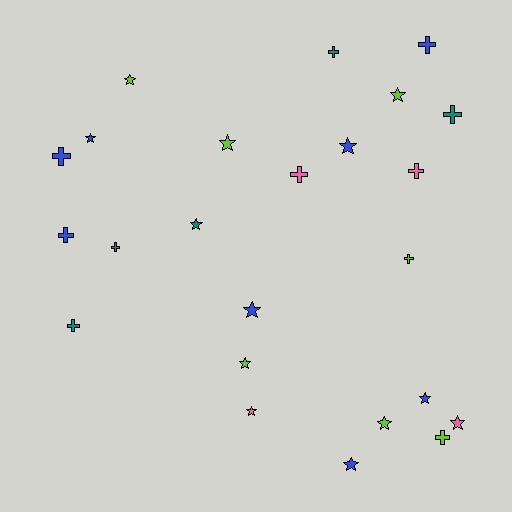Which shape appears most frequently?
Star, with 13 objects.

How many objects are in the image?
There are 24 objects.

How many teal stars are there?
There is 1 teal star.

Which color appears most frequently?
Blue, with 8 objects.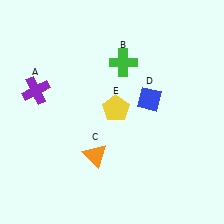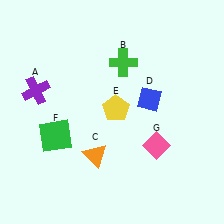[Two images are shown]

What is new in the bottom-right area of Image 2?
A pink diamond (G) was added in the bottom-right area of Image 2.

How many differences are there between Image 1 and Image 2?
There are 2 differences between the two images.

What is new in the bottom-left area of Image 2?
A green square (F) was added in the bottom-left area of Image 2.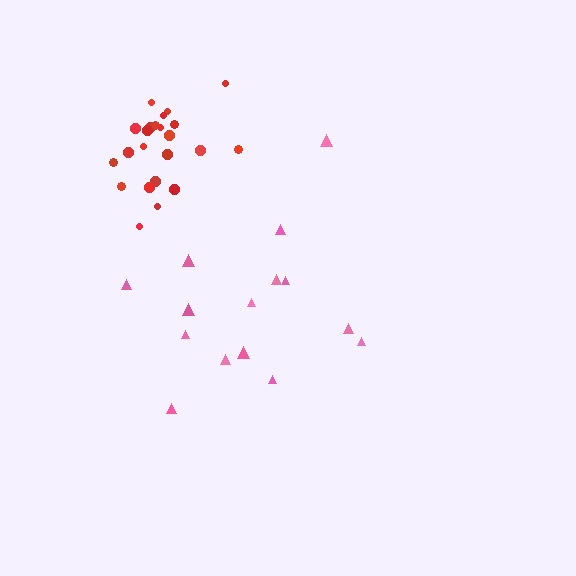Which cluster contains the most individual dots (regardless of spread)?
Red (23).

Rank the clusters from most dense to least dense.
red, pink.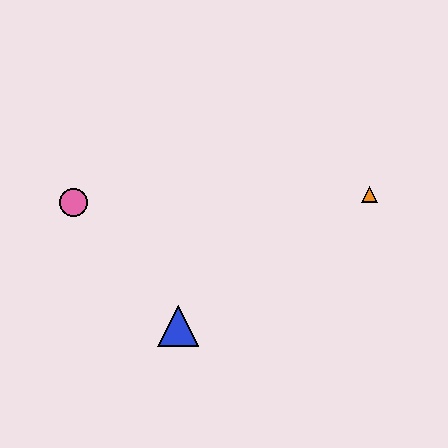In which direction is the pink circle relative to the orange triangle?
The pink circle is to the left of the orange triangle.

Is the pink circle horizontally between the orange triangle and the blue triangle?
No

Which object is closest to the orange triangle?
The blue triangle is closest to the orange triangle.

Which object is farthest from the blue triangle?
The orange triangle is farthest from the blue triangle.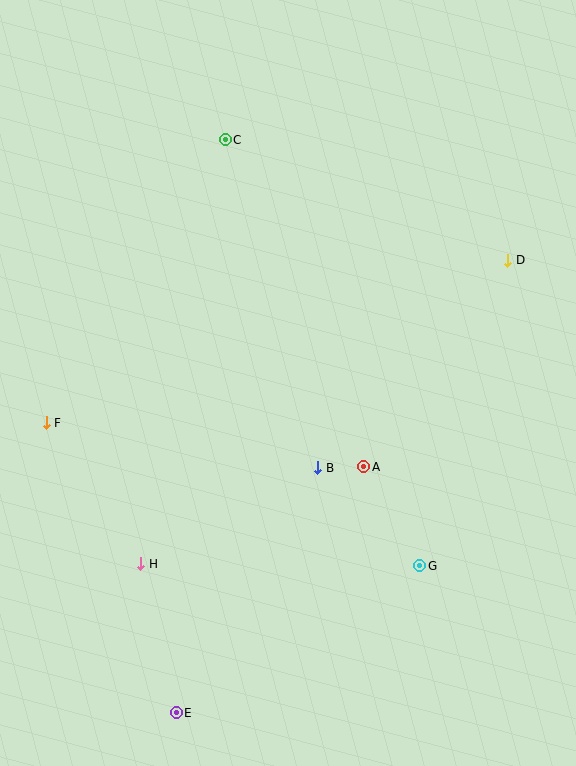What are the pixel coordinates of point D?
Point D is at (508, 260).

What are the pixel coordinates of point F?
Point F is at (46, 423).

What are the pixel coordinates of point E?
Point E is at (176, 713).